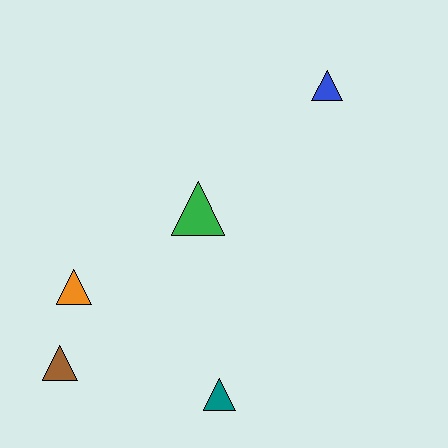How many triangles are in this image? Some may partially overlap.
There are 5 triangles.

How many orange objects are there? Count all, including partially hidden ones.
There is 1 orange object.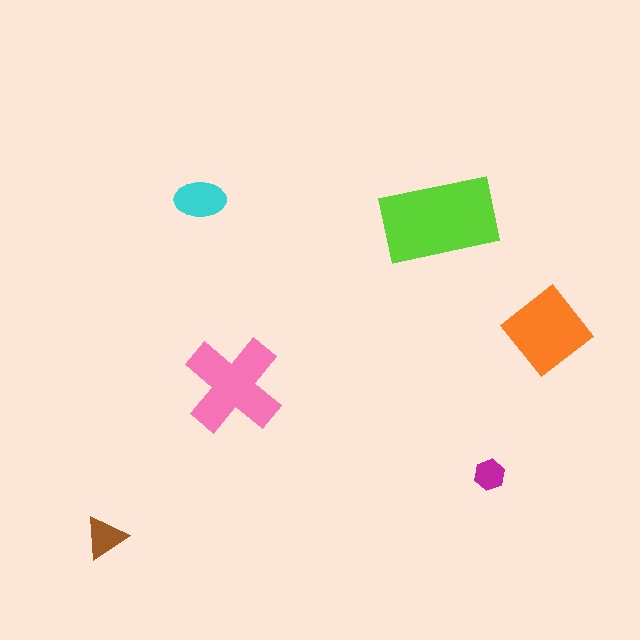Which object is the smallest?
The magenta hexagon.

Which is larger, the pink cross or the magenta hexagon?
The pink cross.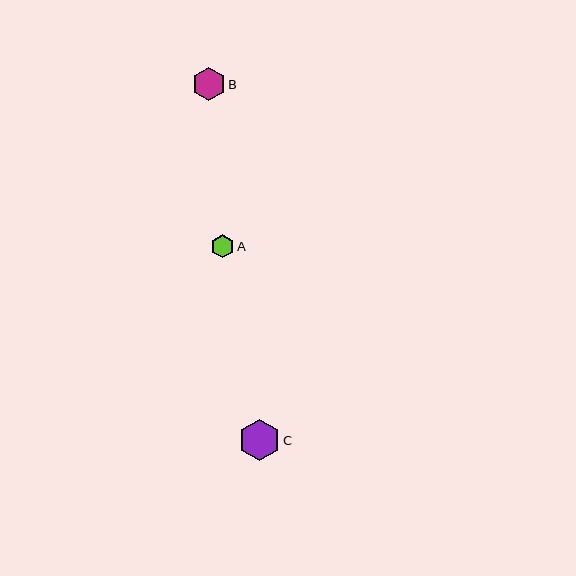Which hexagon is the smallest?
Hexagon A is the smallest with a size of approximately 23 pixels.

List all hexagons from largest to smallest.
From largest to smallest: C, B, A.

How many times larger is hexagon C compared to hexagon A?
Hexagon C is approximately 1.8 times the size of hexagon A.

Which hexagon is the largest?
Hexagon C is the largest with a size of approximately 41 pixels.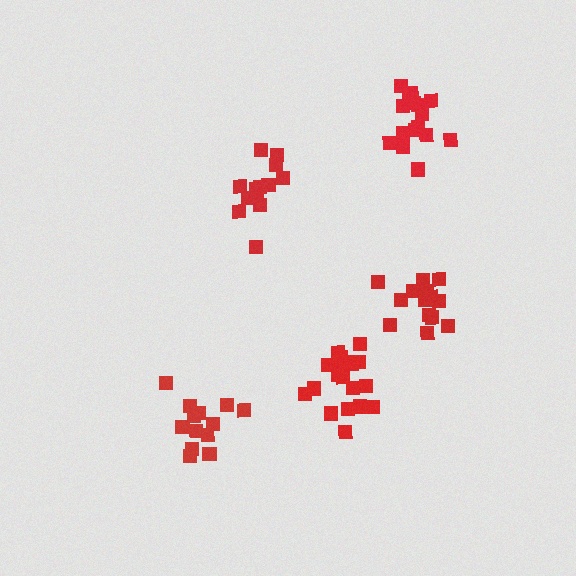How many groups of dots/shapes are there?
There are 5 groups.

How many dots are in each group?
Group 1: 14 dots, Group 2: 19 dots, Group 3: 13 dots, Group 4: 13 dots, Group 5: 17 dots (76 total).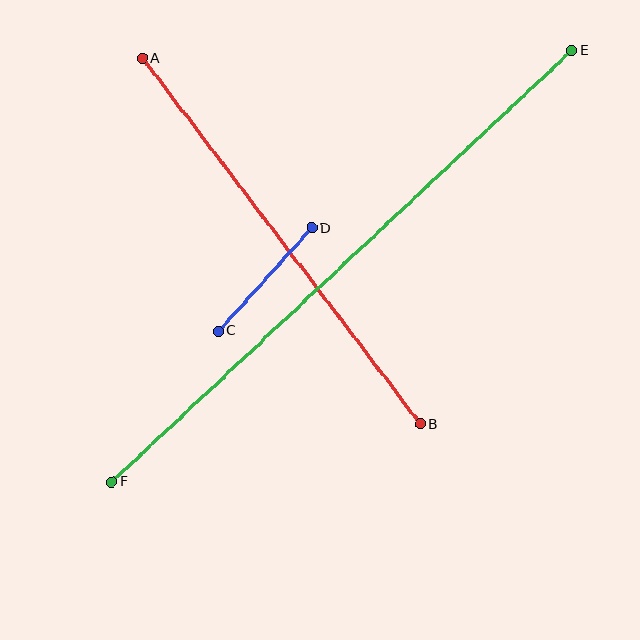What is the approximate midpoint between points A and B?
The midpoint is at approximately (281, 241) pixels.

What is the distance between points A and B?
The distance is approximately 459 pixels.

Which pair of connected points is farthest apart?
Points E and F are farthest apart.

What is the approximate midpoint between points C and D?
The midpoint is at approximately (265, 279) pixels.